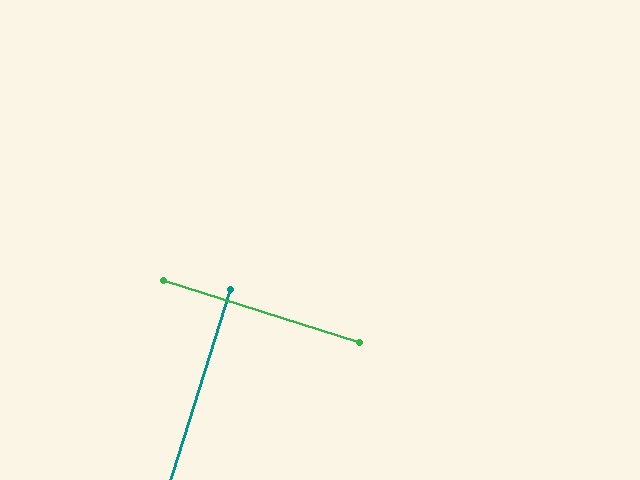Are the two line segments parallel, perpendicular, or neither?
Perpendicular — they meet at approximately 90°.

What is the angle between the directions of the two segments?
Approximately 90 degrees.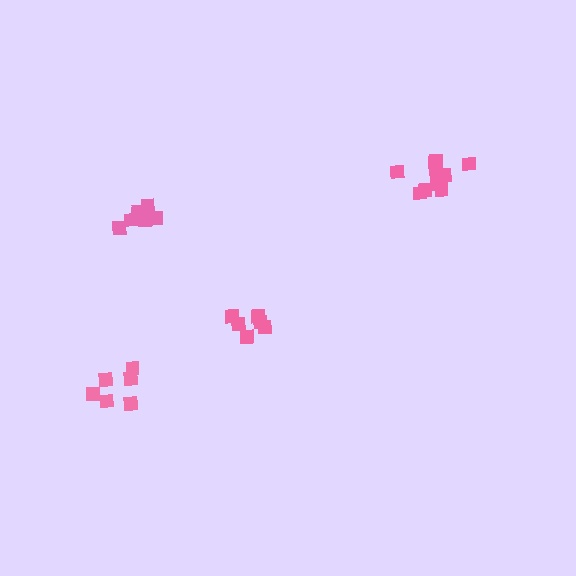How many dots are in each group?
Group 1: 12 dots, Group 2: 6 dots, Group 3: 7 dots, Group 4: 6 dots (31 total).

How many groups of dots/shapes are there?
There are 4 groups.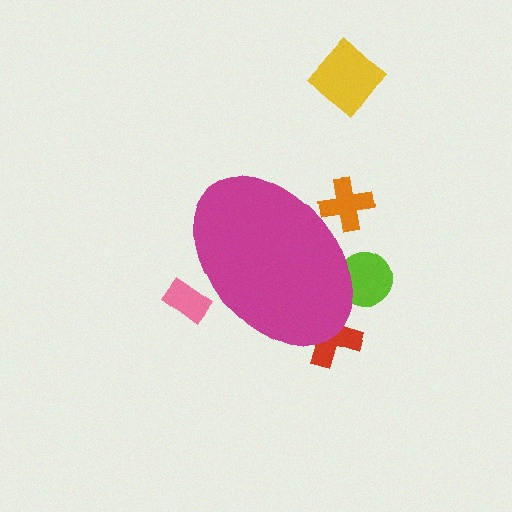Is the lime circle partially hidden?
Yes, the lime circle is partially hidden behind the magenta ellipse.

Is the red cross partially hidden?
Yes, the red cross is partially hidden behind the magenta ellipse.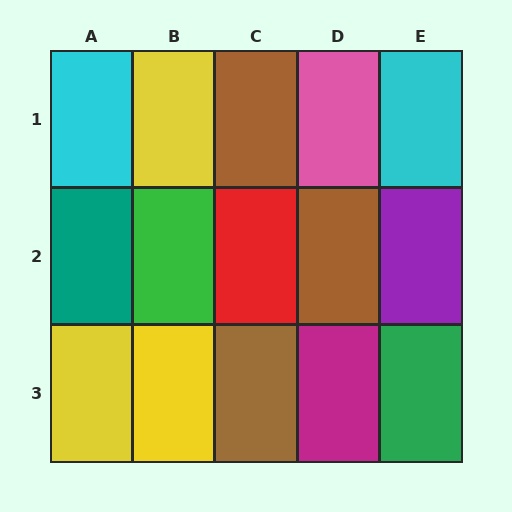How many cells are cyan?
2 cells are cyan.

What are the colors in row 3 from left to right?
Yellow, yellow, brown, magenta, green.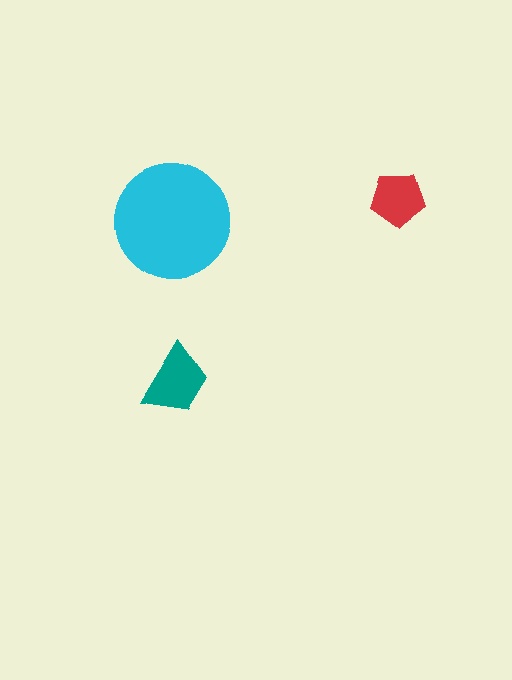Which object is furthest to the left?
The cyan circle is leftmost.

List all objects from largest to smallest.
The cyan circle, the teal trapezoid, the red pentagon.